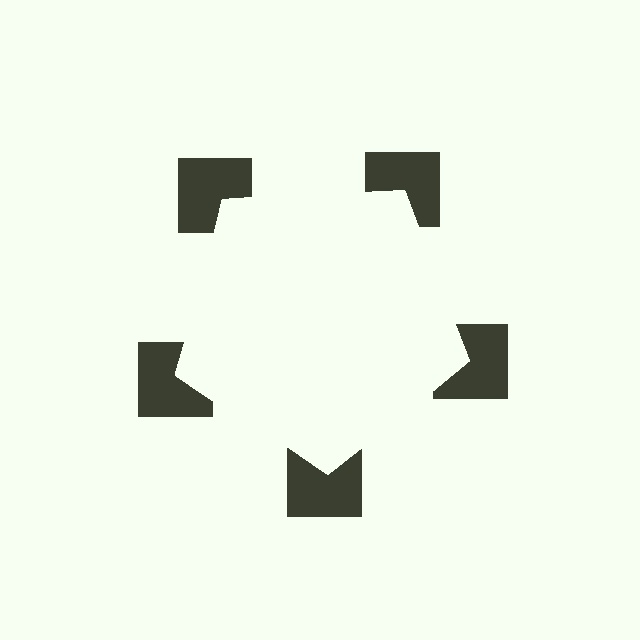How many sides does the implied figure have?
5 sides.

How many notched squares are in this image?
There are 5 — one at each vertex of the illusory pentagon.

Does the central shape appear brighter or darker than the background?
It typically appears slightly brighter than the background, even though no actual brightness change is drawn.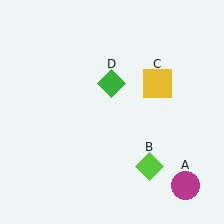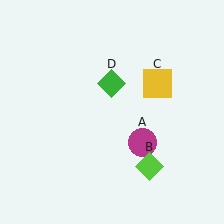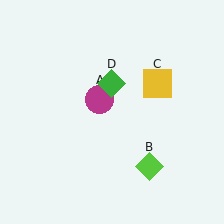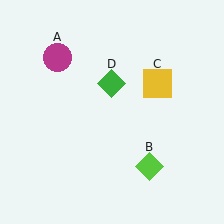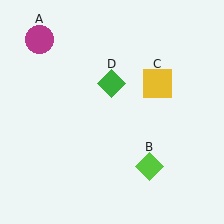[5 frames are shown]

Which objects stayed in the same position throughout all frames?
Lime diamond (object B) and yellow square (object C) and green diamond (object D) remained stationary.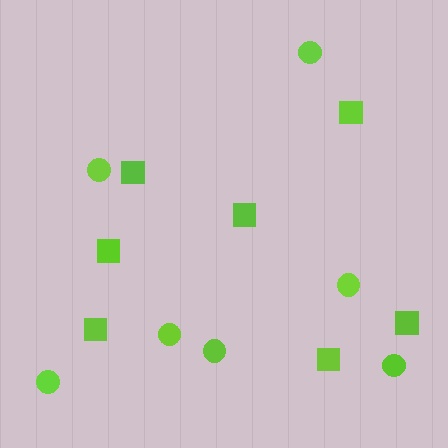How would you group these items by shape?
There are 2 groups: one group of squares (7) and one group of circles (7).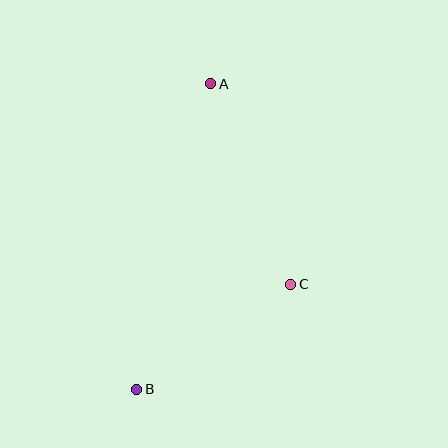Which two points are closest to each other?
Points B and C are closest to each other.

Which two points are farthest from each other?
Points A and B are farthest from each other.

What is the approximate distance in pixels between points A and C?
The distance between A and C is approximately 216 pixels.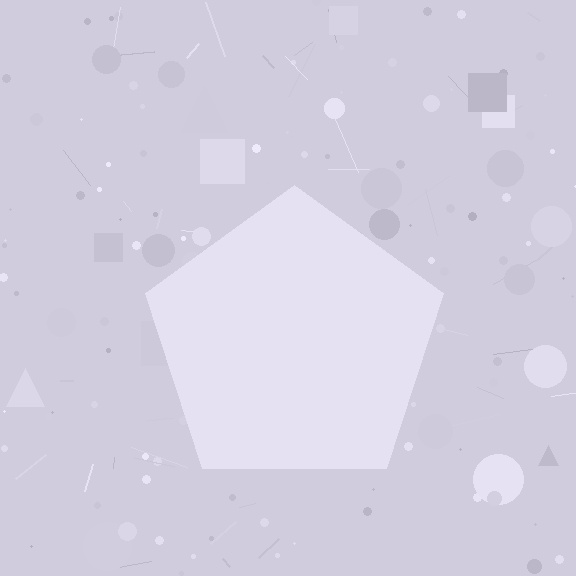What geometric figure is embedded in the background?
A pentagon is embedded in the background.